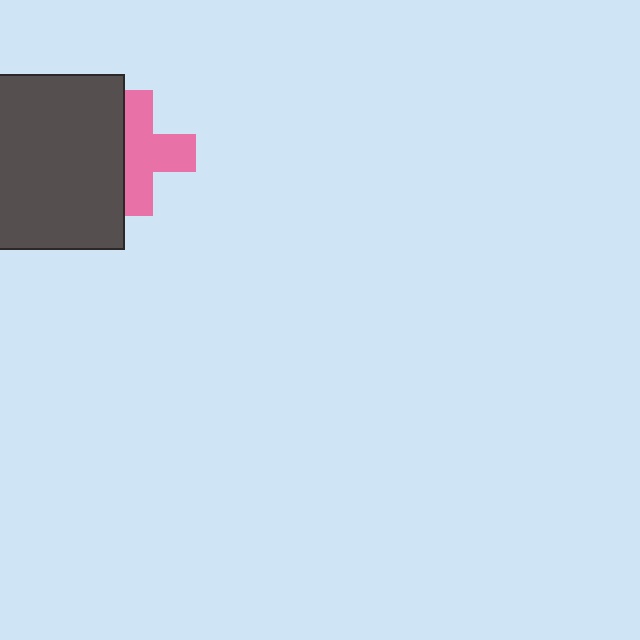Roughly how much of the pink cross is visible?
About half of it is visible (roughly 62%).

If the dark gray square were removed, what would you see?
You would see the complete pink cross.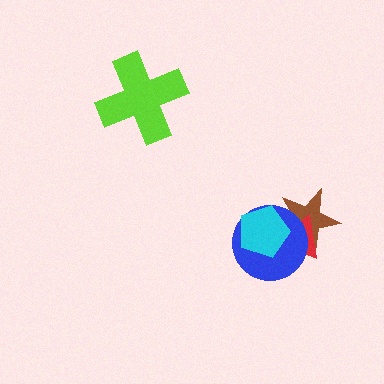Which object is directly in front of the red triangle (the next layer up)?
The blue circle is directly in front of the red triangle.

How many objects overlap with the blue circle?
3 objects overlap with the blue circle.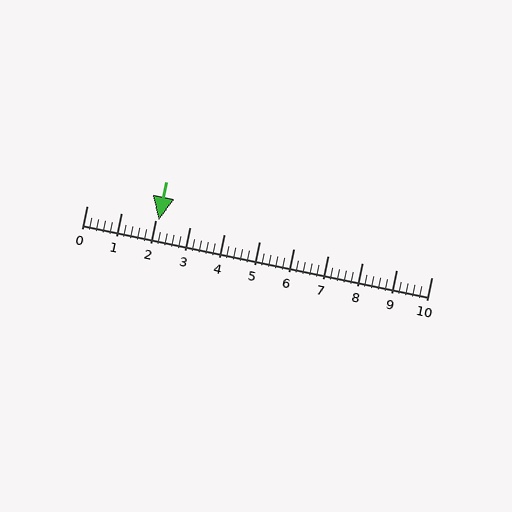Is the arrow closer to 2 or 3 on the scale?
The arrow is closer to 2.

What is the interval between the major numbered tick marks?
The major tick marks are spaced 1 units apart.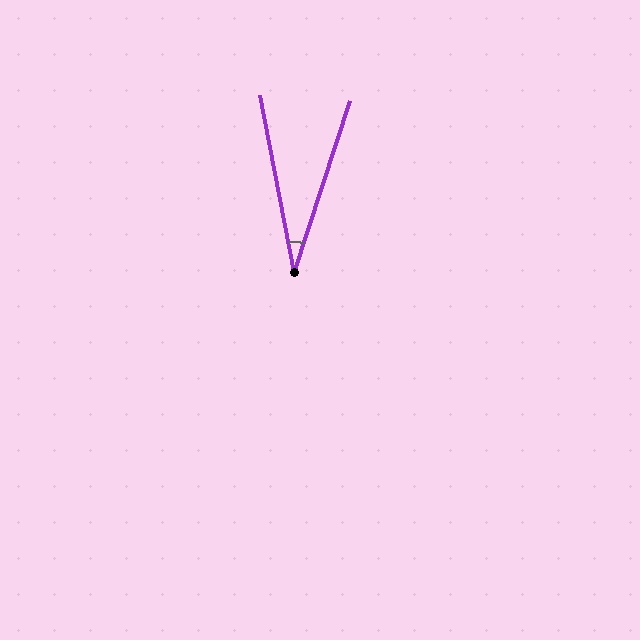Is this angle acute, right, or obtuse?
It is acute.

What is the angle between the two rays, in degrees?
Approximately 29 degrees.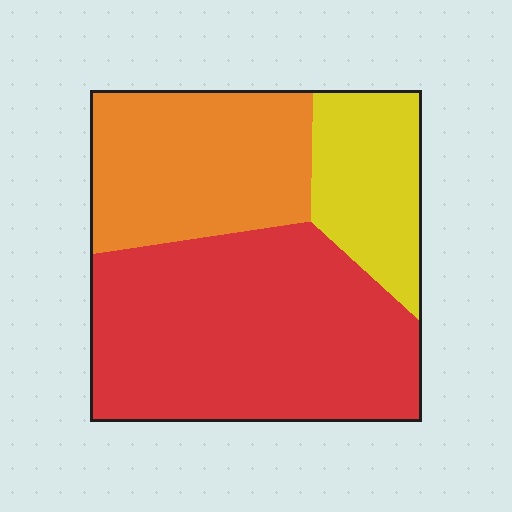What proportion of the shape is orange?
Orange covers 30% of the shape.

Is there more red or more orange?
Red.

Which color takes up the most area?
Red, at roughly 50%.